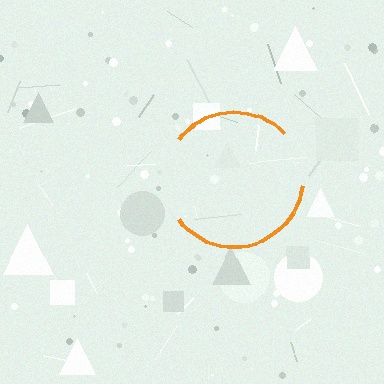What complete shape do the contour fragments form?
The contour fragments form a circle.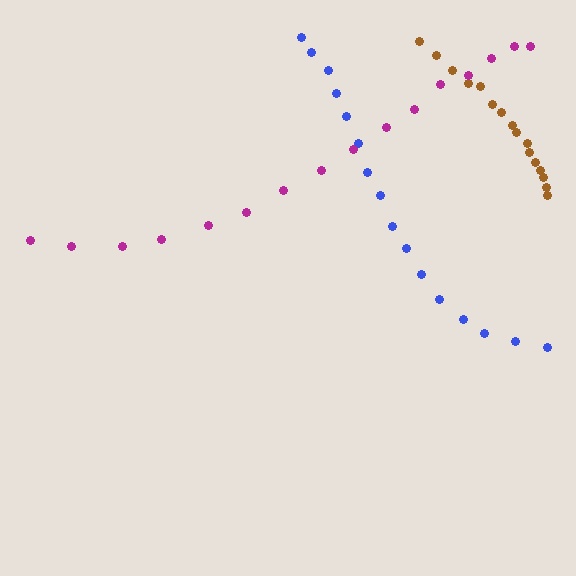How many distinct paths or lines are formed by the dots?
There are 3 distinct paths.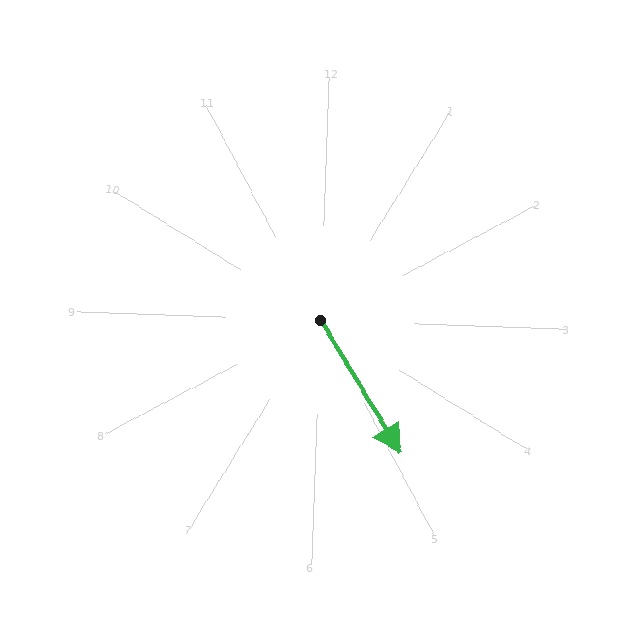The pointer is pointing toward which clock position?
Roughly 5 o'clock.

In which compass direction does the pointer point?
Southeast.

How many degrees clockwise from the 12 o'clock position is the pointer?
Approximately 147 degrees.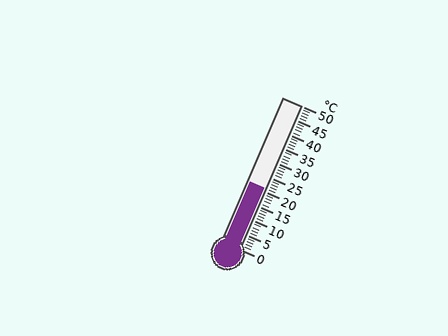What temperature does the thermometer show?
The thermometer shows approximately 21°C.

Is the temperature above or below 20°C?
The temperature is above 20°C.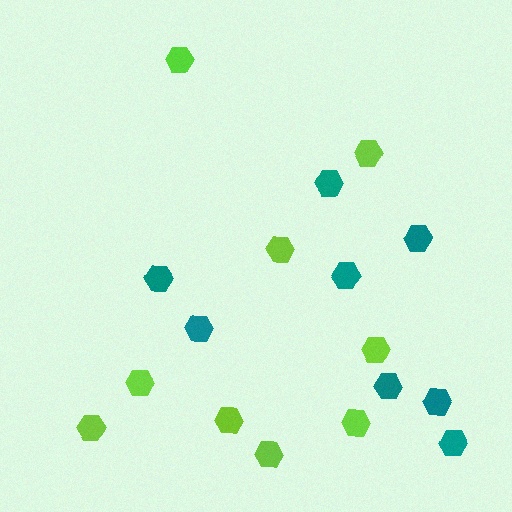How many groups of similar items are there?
There are 2 groups: one group of lime hexagons (9) and one group of teal hexagons (8).